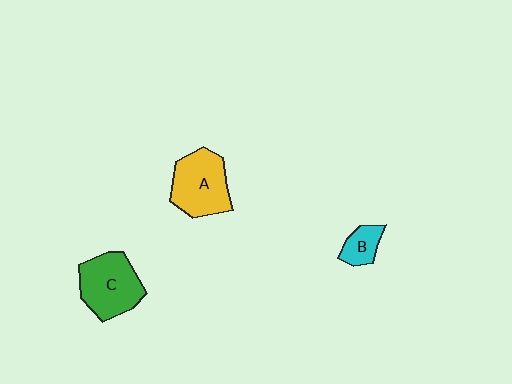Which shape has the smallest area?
Shape B (cyan).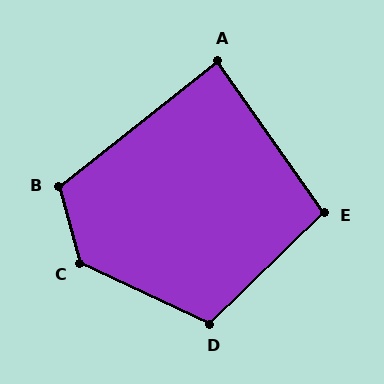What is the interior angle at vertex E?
Approximately 99 degrees (obtuse).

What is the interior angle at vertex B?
Approximately 113 degrees (obtuse).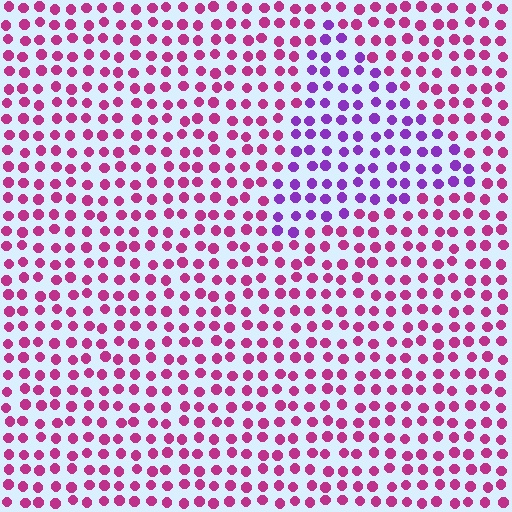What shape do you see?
I see a triangle.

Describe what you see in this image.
The image is filled with small magenta elements in a uniform arrangement. A triangle-shaped region is visible where the elements are tinted to a slightly different hue, forming a subtle color boundary.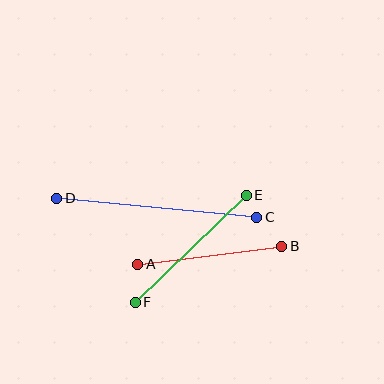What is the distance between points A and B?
The distance is approximately 145 pixels.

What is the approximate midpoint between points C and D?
The midpoint is at approximately (157, 208) pixels.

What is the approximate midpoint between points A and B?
The midpoint is at approximately (210, 255) pixels.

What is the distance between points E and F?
The distance is approximately 154 pixels.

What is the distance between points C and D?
The distance is approximately 201 pixels.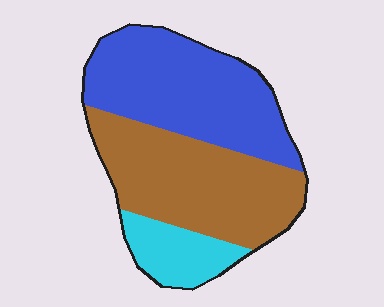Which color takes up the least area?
Cyan, at roughly 15%.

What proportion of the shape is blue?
Blue takes up about two fifths (2/5) of the shape.